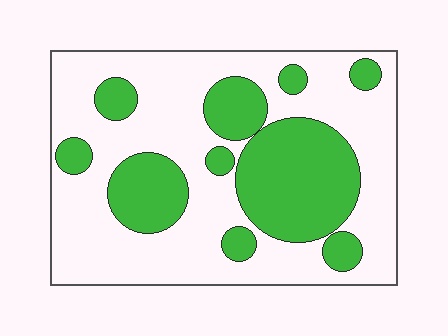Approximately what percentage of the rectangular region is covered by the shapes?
Approximately 35%.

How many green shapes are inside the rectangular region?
10.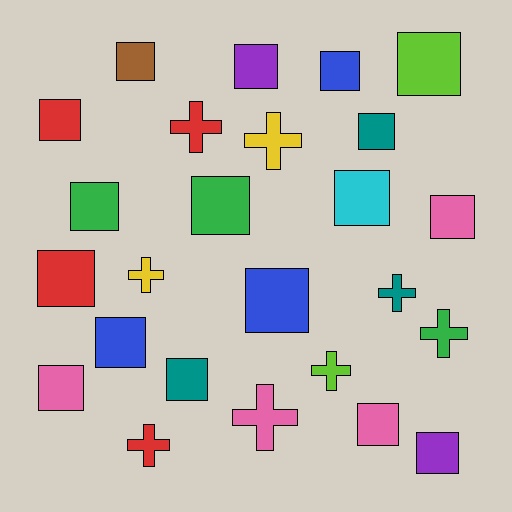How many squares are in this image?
There are 17 squares.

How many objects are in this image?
There are 25 objects.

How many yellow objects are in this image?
There are 2 yellow objects.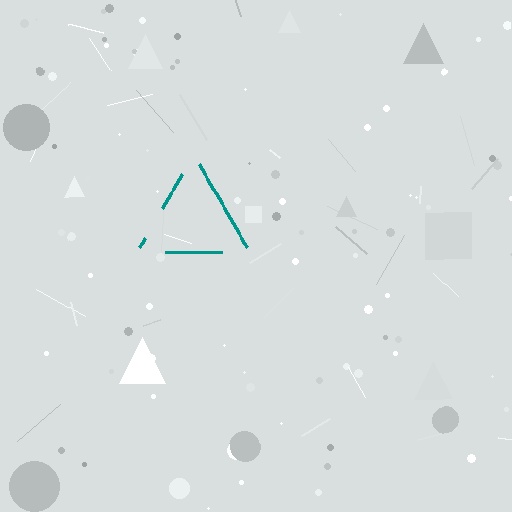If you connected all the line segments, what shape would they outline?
They would outline a triangle.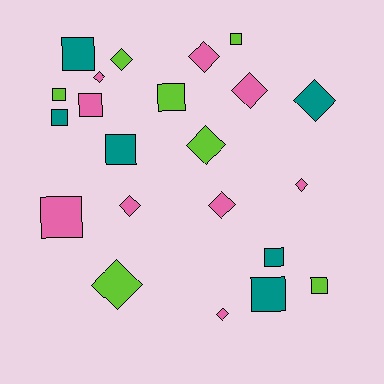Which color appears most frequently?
Pink, with 9 objects.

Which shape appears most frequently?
Diamond, with 11 objects.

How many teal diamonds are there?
There is 1 teal diamond.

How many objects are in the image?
There are 22 objects.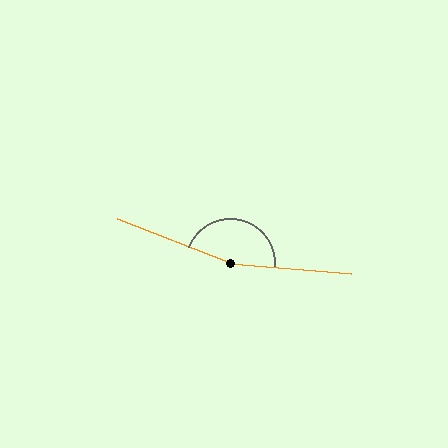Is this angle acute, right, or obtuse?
It is obtuse.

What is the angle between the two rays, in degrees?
Approximately 164 degrees.